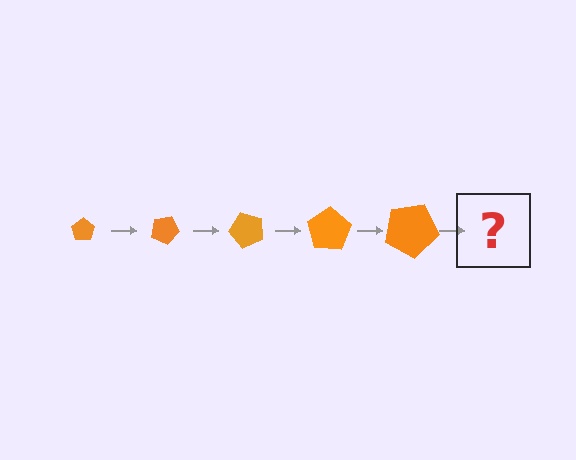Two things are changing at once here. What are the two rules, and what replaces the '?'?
The two rules are that the pentagon grows larger each step and it rotates 25 degrees each step. The '?' should be a pentagon, larger than the previous one and rotated 125 degrees from the start.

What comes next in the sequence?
The next element should be a pentagon, larger than the previous one and rotated 125 degrees from the start.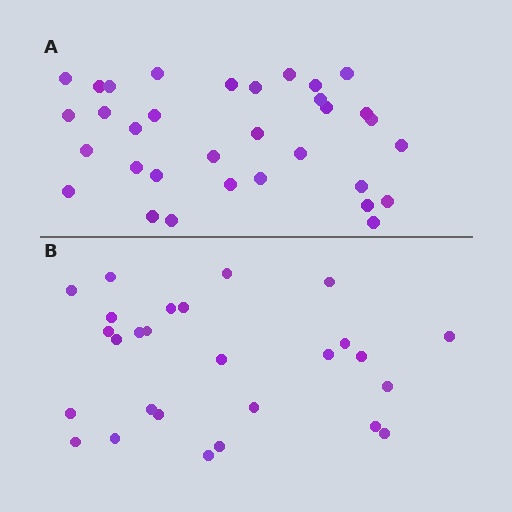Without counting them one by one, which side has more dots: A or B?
Region A (the top region) has more dots.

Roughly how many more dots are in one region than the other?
Region A has about 6 more dots than region B.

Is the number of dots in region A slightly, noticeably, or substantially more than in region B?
Region A has only slightly more — the two regions are fairly close. The ratio is roughly 1.2 to 1.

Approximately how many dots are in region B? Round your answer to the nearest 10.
About 30 dots. (The exact count is 27, which rounds to 30.)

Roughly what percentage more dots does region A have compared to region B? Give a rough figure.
About 20% more.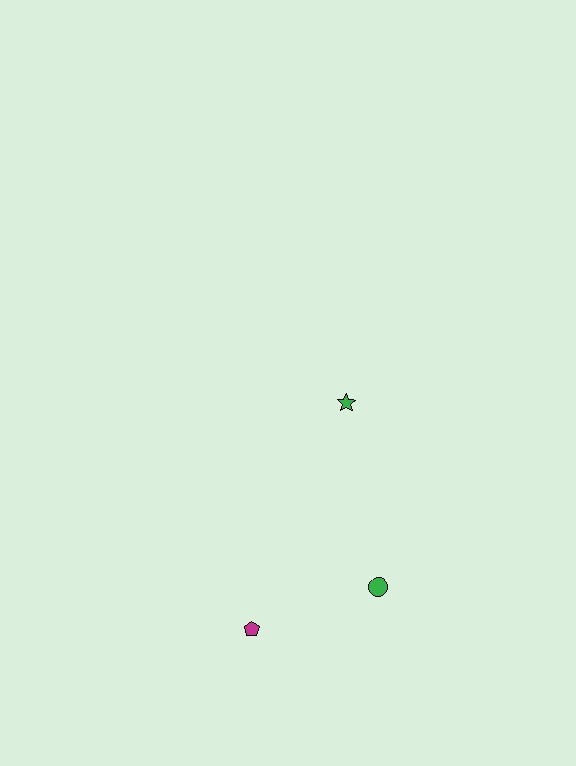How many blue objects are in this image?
There are no blue objects.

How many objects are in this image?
There are 3 objects.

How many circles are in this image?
There is 1 circle.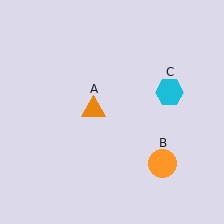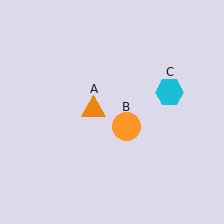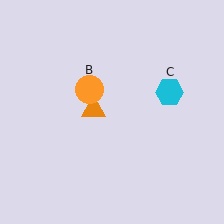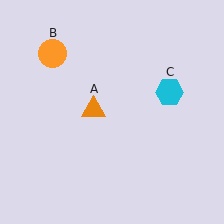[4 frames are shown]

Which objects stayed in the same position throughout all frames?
Orange triangle (object A) and cyan hexagon (object C) remained stationary.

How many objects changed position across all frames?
1 object changed position: orange circle (object B).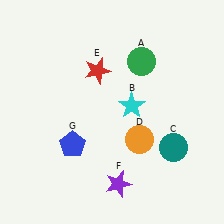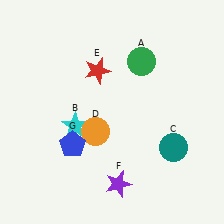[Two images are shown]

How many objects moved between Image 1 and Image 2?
2 objects moved between the two images.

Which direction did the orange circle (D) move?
The orange circle (D) moved left.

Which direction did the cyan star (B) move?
The cyan star (B) moved left.